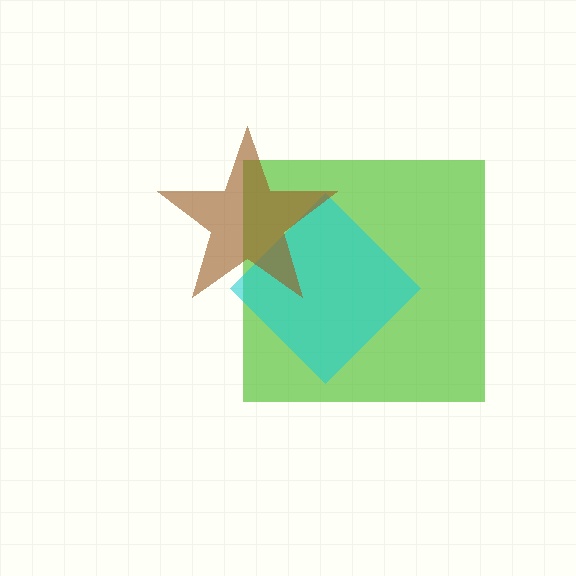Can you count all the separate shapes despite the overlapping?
Yes, there are 3 separate shapes.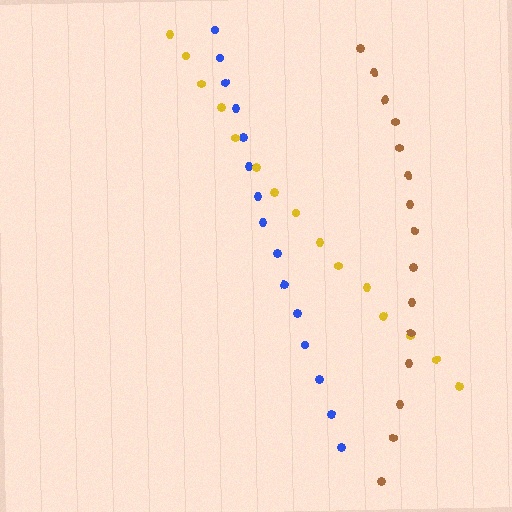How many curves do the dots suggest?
There are 3 distinct paths.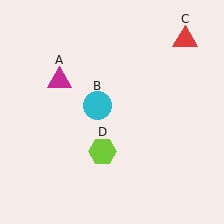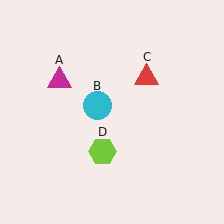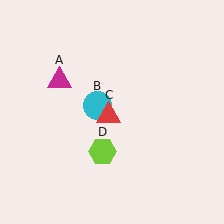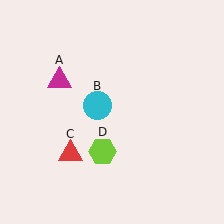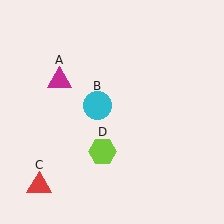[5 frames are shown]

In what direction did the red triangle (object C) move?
The red triangle (object C) moved down and to the left.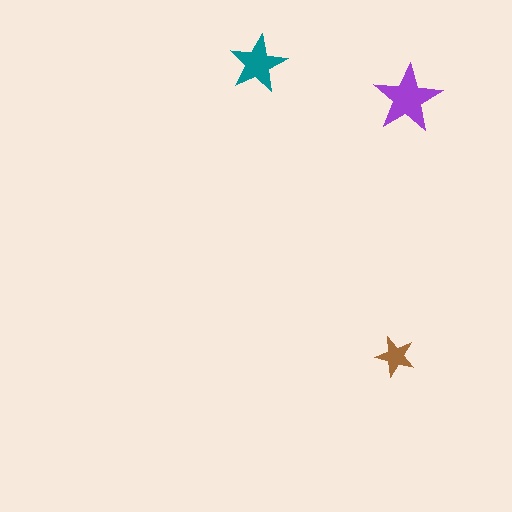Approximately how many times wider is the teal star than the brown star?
About 1.5 times wider.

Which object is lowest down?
The brown star is bottommost.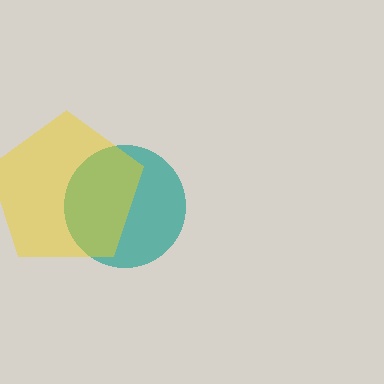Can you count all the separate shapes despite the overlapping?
Yes, there are 2 separate shapes.